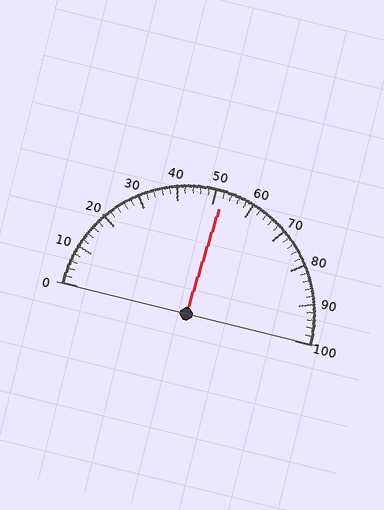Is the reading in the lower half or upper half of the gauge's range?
The reading is in the upper half of the range (0 to 100).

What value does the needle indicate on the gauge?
The needle indicates approximately 52.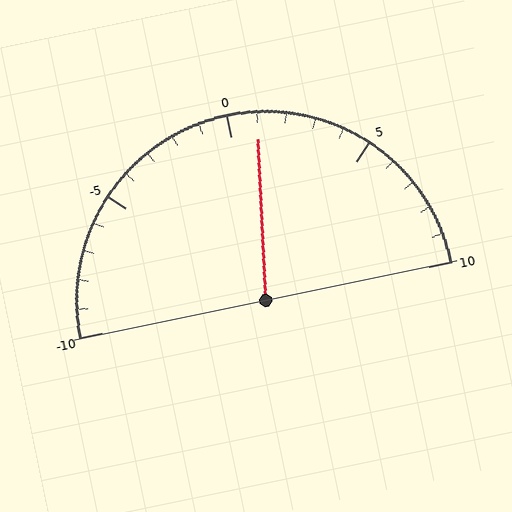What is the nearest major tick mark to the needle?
The nearest major tick mark is 0.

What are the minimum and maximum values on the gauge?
The gauge ranges from -10 to 10.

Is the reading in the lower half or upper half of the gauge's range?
The reading is in the upper half of the range (-10 to 10).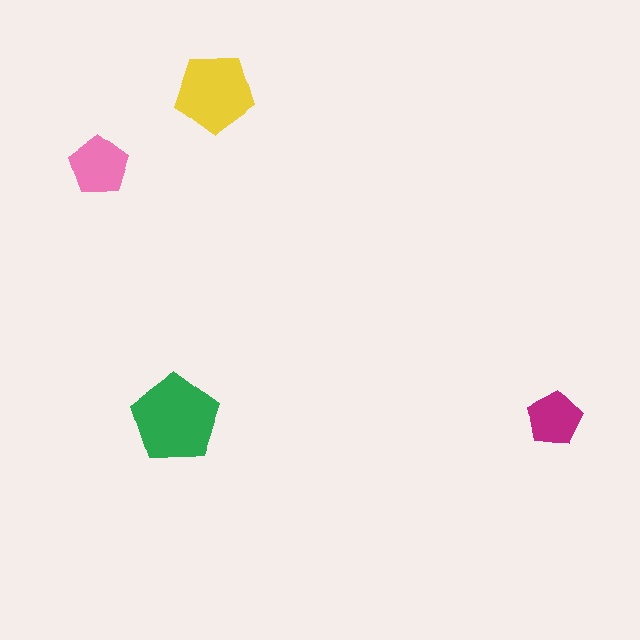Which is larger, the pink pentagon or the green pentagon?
The green one.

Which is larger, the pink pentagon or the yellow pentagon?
The yellow one.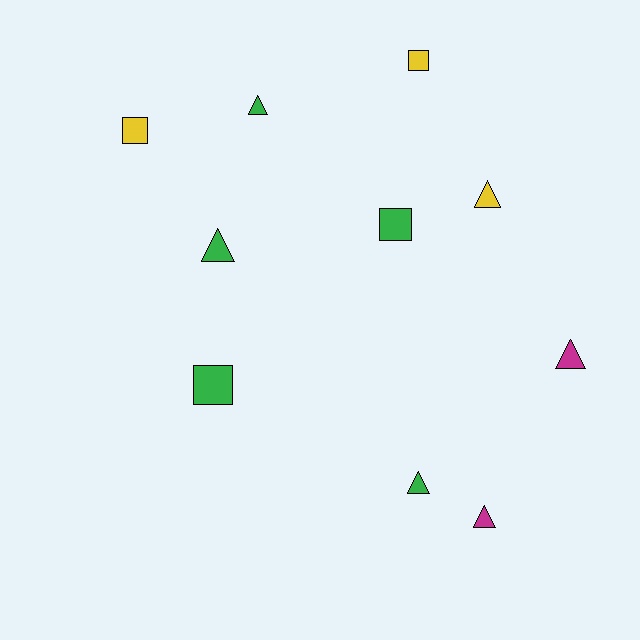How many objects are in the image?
There are 10 objects.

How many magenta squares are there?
There are no magenta squares.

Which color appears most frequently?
Green, with 5 objects.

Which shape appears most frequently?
Triangle, with 6 objects.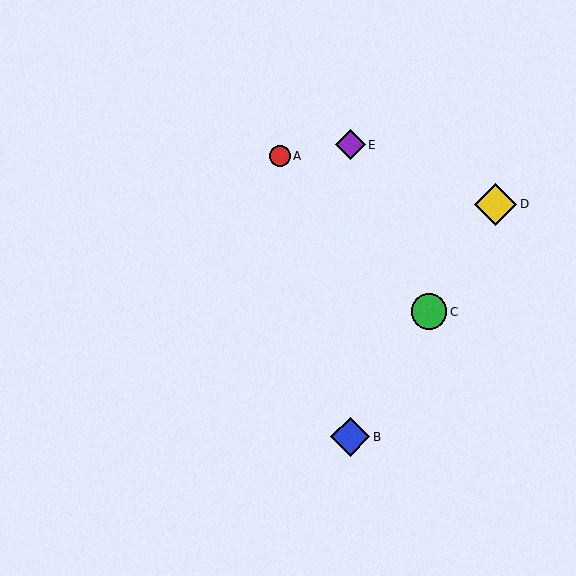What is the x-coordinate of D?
Object D is at x≈496.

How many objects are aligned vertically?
2 objects (B, E) are aligned vertically.